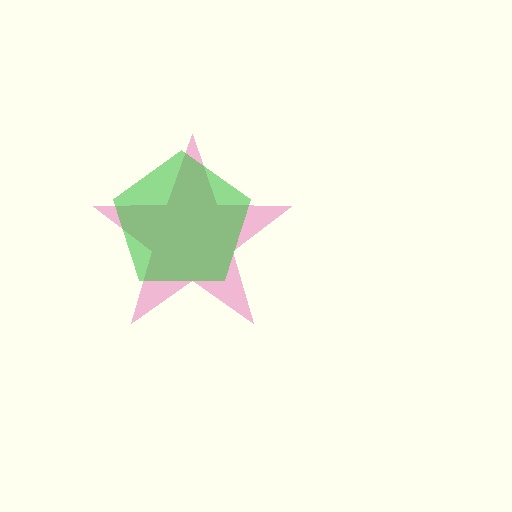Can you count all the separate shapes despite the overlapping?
Yes, there are 2 separate shapes.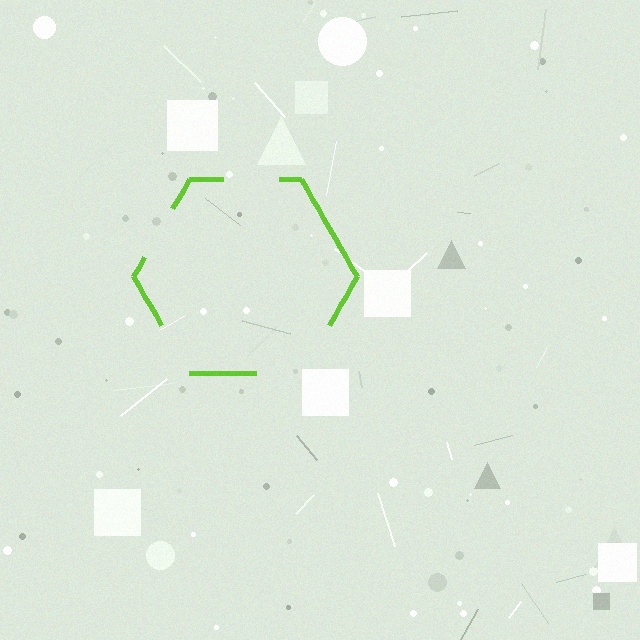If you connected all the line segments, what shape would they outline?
They would outline a hexagon.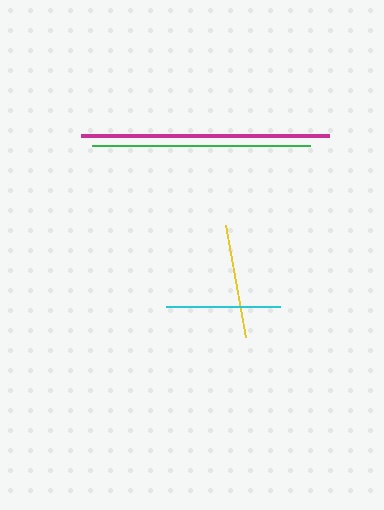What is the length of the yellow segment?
The yellow segment is approximately 114 pixels long.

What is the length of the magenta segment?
The magenta segment is approximately 248 pixels long.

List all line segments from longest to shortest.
From longest to shortest: magenta, green, cyan, yellow.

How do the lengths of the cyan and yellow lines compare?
The cyan and yellow lines are approximately the same length.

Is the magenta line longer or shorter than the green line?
The magenta line is longer than the green line.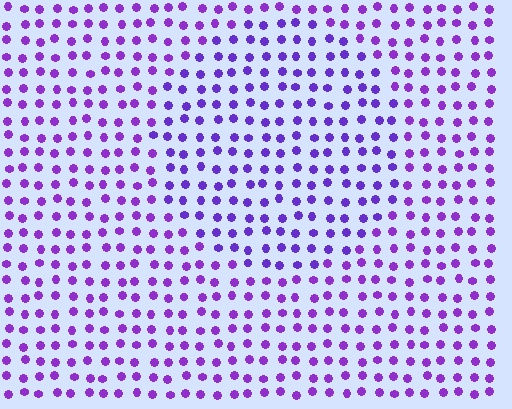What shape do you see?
I see a circle.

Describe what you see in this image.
The image is filled with small purple elements in a uniform arrangement. A circle-shaped region is visible where the elements are tinted to a slightly different hue, forming a subtle color boundary.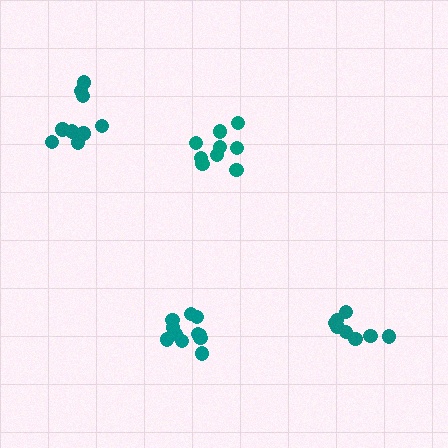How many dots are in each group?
Group 1: 11 dots, Group 2: 8 dots, Group 3: 9 dots, Group 4: 9 dots (37 total).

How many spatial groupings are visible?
There are 4 spatial groupings.